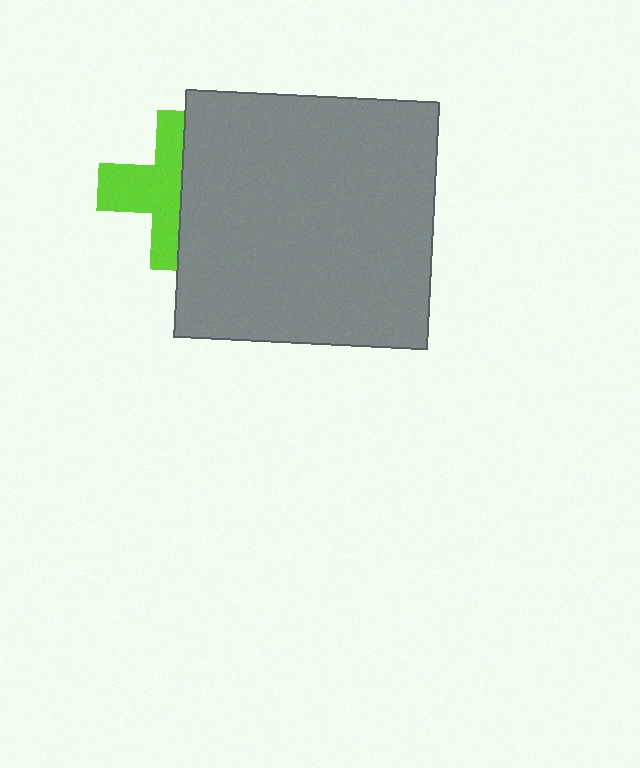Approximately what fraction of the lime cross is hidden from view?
Roughly 46% of the lime cross is hidden behind the gray rectangle.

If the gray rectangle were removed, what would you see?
You would see the complete lime cross.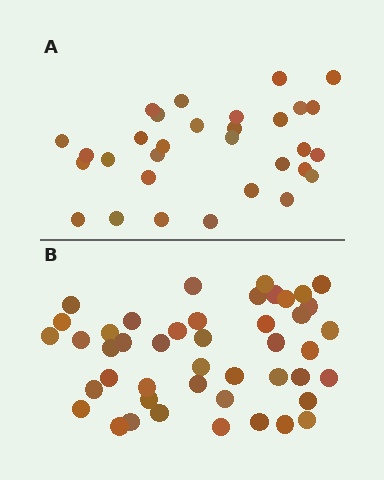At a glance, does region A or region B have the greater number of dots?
Region B (the bottom region) has more dots.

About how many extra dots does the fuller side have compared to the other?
Region B has approximately 15 more dots than region A.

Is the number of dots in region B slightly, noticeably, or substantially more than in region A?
Region B has substantially more. The ratio is roughly 1.5 to 1.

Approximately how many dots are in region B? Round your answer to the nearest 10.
About 40 dots. (The exact count is 45, which rounds to 40.)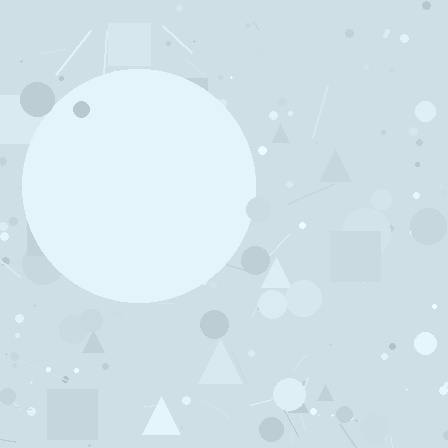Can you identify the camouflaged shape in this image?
The camouflaged shape is a circle.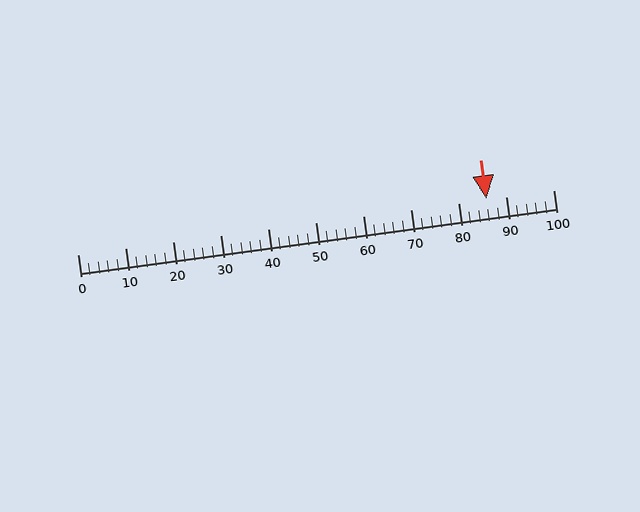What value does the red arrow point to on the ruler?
The red arrow points to approximately 86.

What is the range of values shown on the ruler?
The ruler shows values from 0 to 100.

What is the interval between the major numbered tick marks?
The major tick marks are spaced 10 units apart.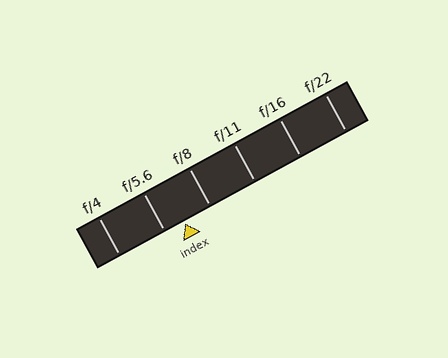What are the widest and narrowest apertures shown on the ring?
The widest aperture shown is f/4 and the narrowest is f/22.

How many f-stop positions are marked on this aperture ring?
There are 6 f-stop positions marked.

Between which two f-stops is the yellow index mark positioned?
The index mark is between f/5.6 and f/8.